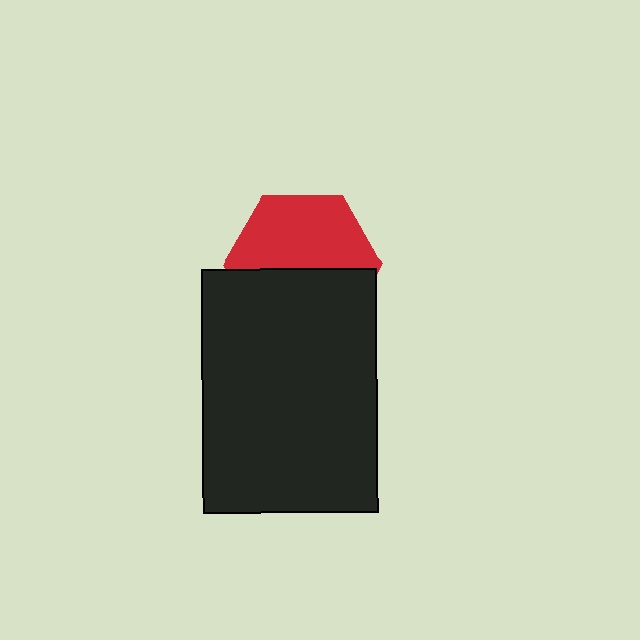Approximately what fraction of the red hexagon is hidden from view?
Roughly 47% of the red hexagon is hidden behind the black rectangle.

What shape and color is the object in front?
The object in front is a black rectangle.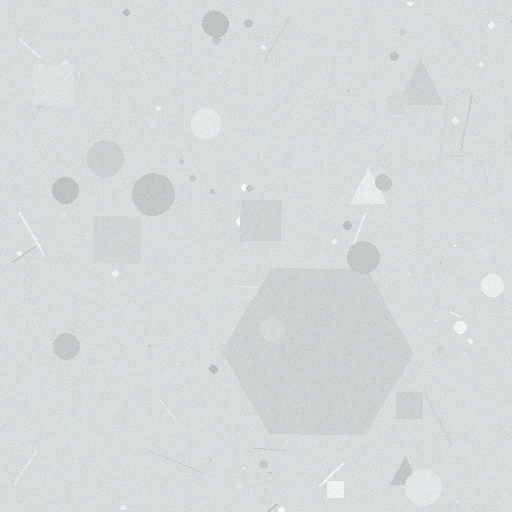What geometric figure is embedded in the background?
A hexagon is embedded in the background.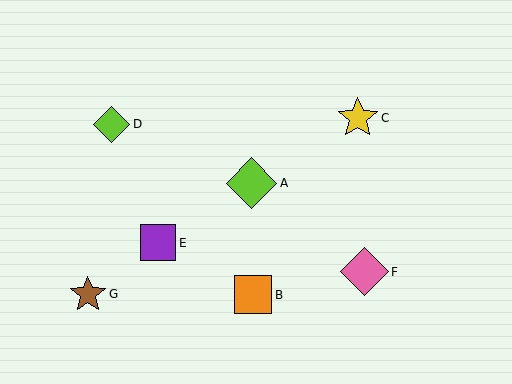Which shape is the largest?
The lime diamond (labeled A) is the largest.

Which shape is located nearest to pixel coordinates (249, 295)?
The orange square (labeled B) at (253, 295) is nearest to that location.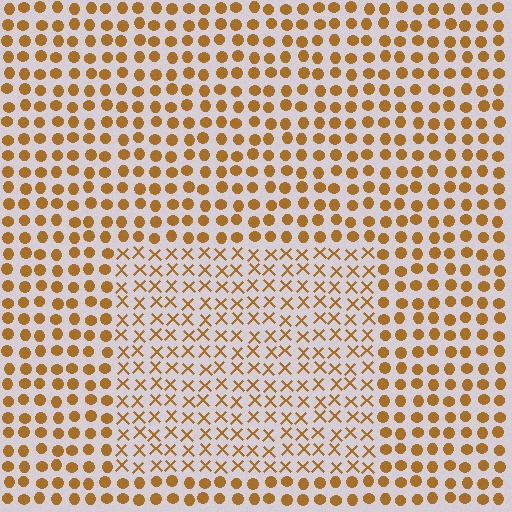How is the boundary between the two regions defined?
The boundary is defined by a change in element shape: X marks inside vs. circles outside. All elements share the same color and spacing.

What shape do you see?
I see a rectangle.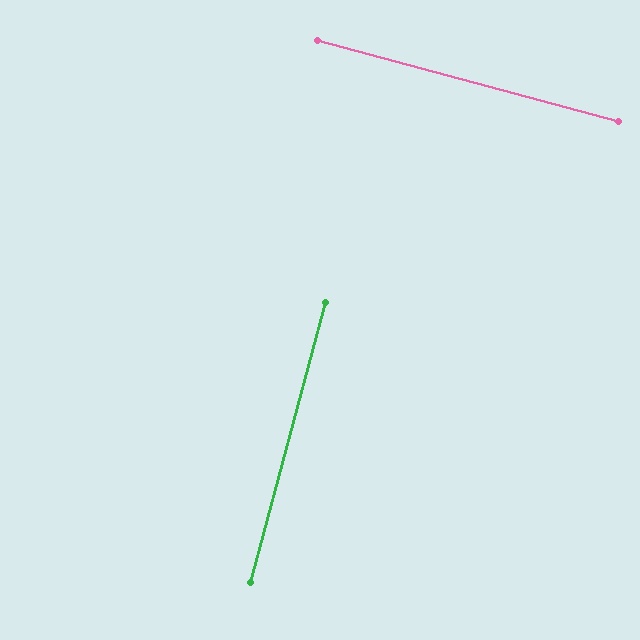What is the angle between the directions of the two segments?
Approximately 90 degrees.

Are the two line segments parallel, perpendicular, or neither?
Perpendicular — they meet at approximately 90°.